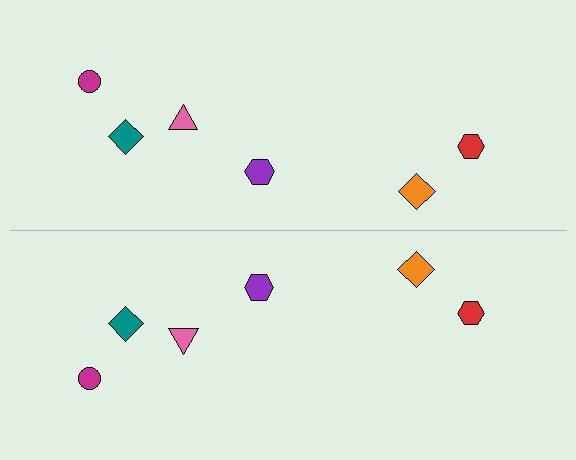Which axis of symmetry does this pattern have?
The pattern has a horizontal axis of symmetry running through the center of the image.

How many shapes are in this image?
There are 12 shapes in this image.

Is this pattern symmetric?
Yes, this pattern has bilateral (reflection) symmetry.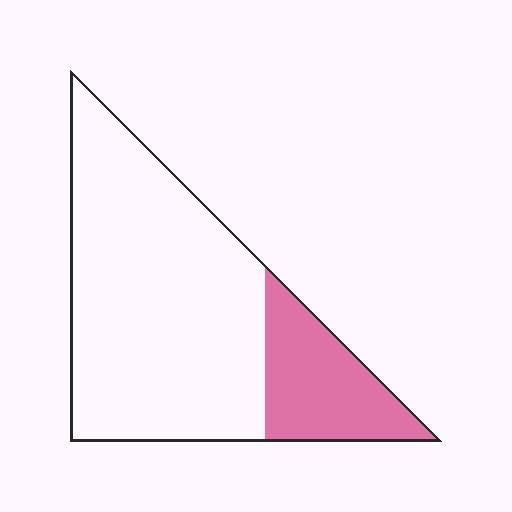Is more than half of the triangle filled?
No.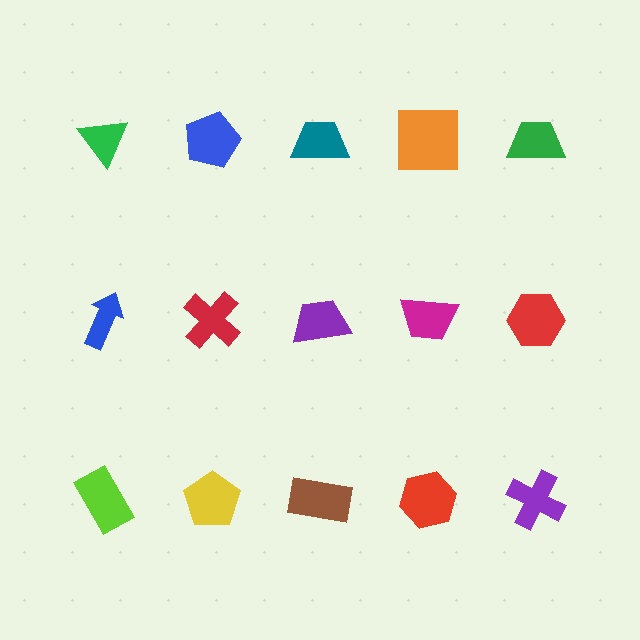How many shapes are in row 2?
5 shapes.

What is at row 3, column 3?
A brown rectangle.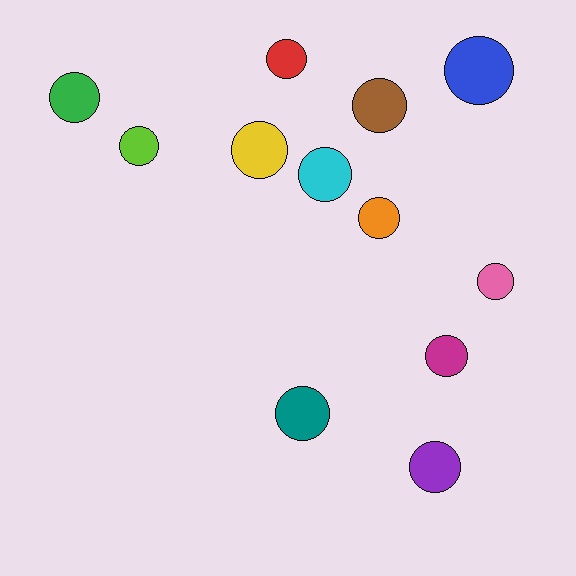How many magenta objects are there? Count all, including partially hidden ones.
There is 1 magenta object.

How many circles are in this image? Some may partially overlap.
There are 12 circles.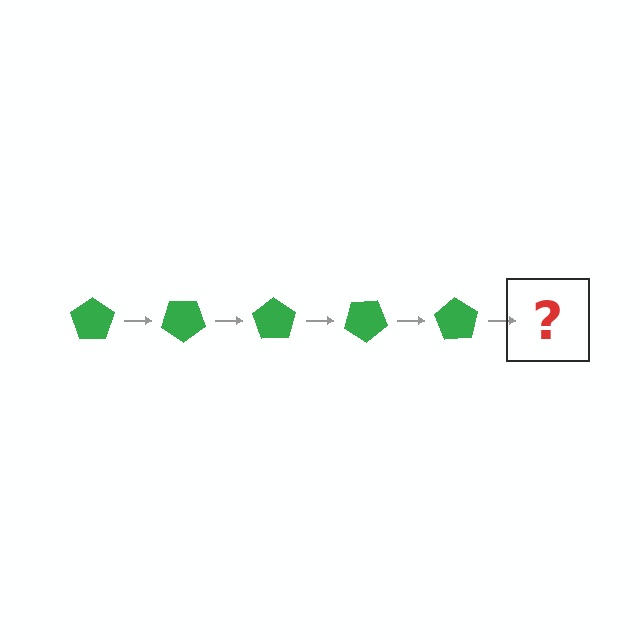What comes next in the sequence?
The next element should be a green pentagon rotated 175 degrees.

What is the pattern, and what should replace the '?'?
The pattern is that the pentagon rotates 35 degrees each step. The '?' should be a green pentagon rotated 175 degrees.